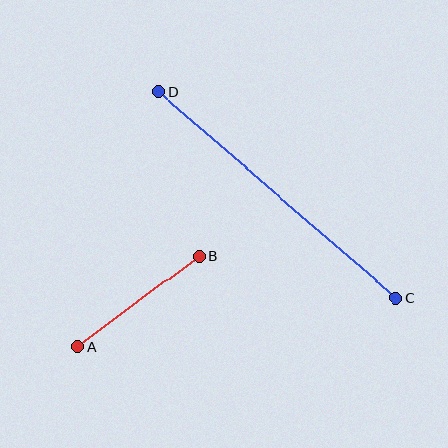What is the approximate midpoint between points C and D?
The midpoint is at approximately (278, 195) pixels.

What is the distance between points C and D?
The distance is approximately 314 pixels.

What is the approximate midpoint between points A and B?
The midpoint is at approximately (138, 301) pixels.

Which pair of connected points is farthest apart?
Points C and D are farthest apart.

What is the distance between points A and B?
The distance is approximately 151 pixels.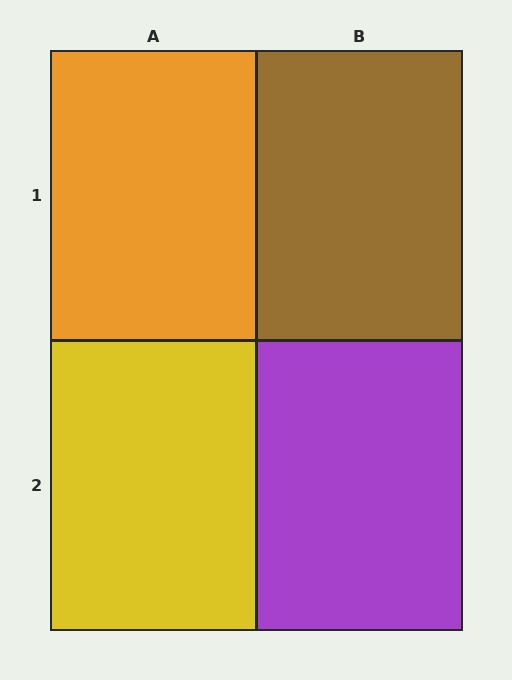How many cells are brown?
1 cell is brown.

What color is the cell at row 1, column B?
Brown.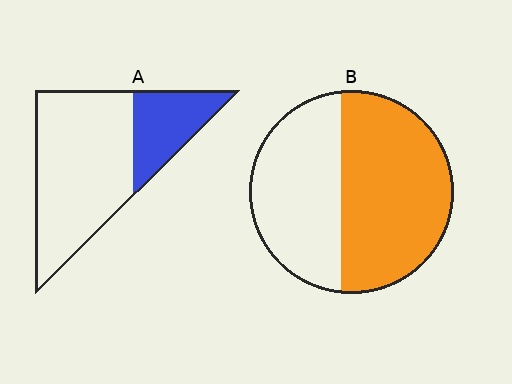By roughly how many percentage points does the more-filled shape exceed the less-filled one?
By roughly 30 percentage points (B over A).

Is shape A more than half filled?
No.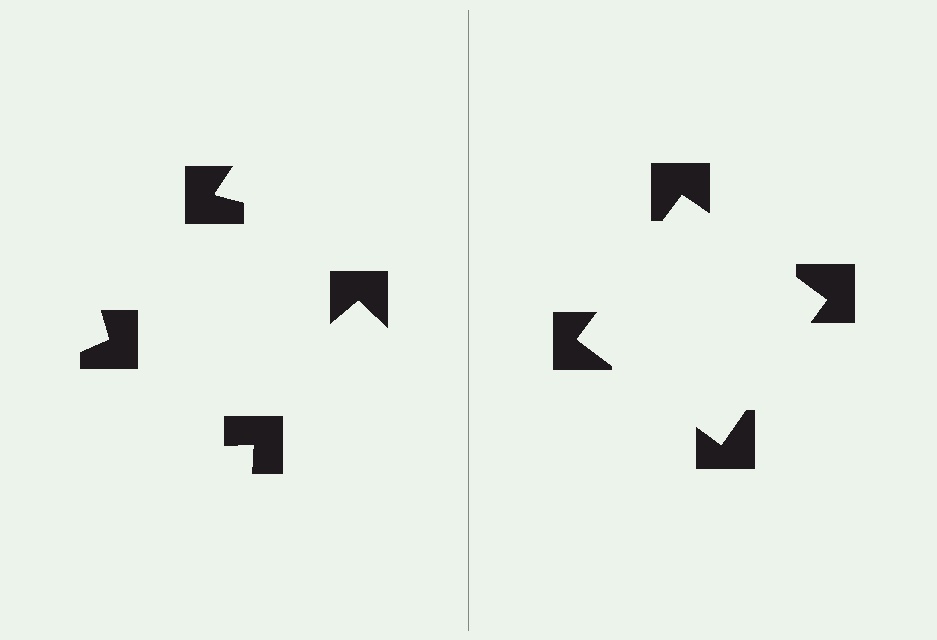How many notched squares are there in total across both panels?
8 — 4 on each side.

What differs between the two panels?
The notched squares are positioned identically on both sides; only the wedge orientations differ. On the right they align to a square; on the left they are misaligned.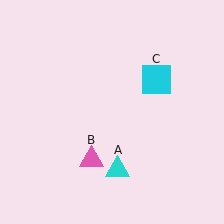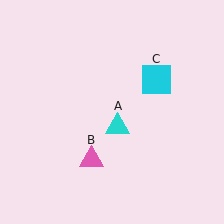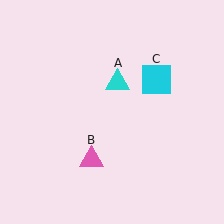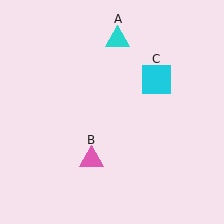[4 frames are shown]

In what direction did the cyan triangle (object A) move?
The cyan triangle (object A) moved up.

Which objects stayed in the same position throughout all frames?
Pink triangle (object B) and cyan square (object C) remained stationary.